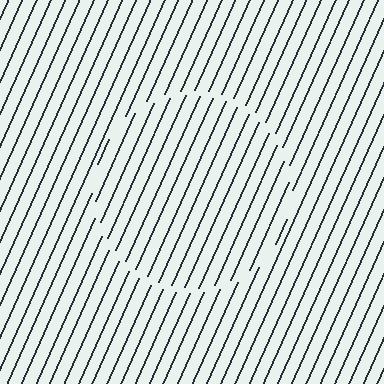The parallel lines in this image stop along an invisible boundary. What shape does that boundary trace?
An illusory circle. The interior of the shape contains the same grating, shifted by half a period — the contour is defined by the phase discontinuity where line-ends from the inner and outer gratings abut.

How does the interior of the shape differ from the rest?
The interior of the shape contains the same grating, shifted by half a period — the contour is defined by the phase discontinuity where line-ends from the inner and outer gratings abut.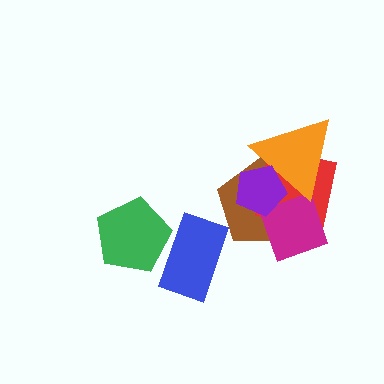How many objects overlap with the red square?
4 objects overlap with the red square.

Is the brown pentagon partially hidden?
Yes, it is partially covered by another shape.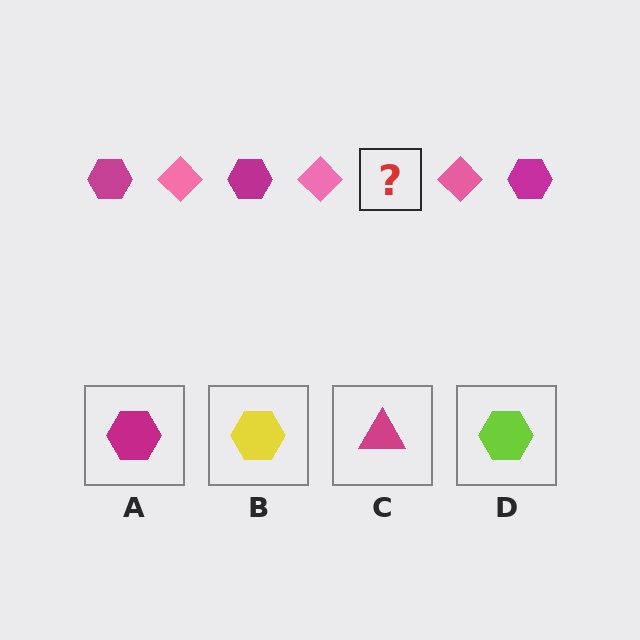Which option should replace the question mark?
Option A.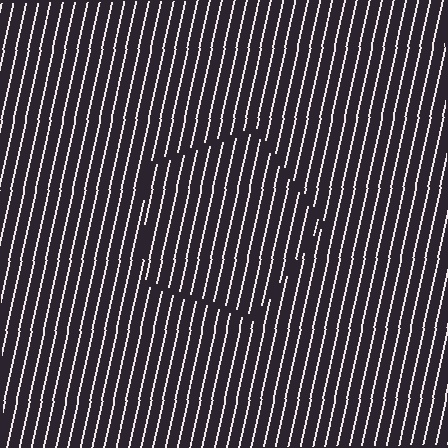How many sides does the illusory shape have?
5 sides — the line-ends trace a pentagon.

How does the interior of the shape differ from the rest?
The interior of the shape contains the same grating, shifted by half a period — the contour is defined by the phase discontinuity where line-ends from the inner and outer gratings abut.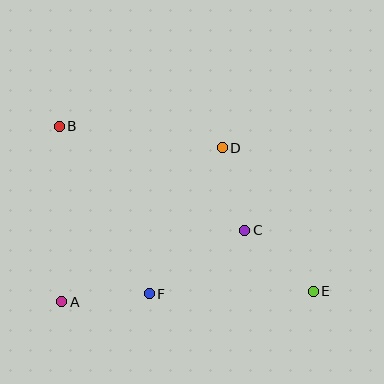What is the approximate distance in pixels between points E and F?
The distance between E and F is approximately 164 pixels.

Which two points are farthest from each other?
Points B and E are farthest from each other.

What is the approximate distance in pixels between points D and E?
The distance between D and E is approximately 170 pixels.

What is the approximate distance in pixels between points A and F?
The distance between A and F is approximately 88 pixels.